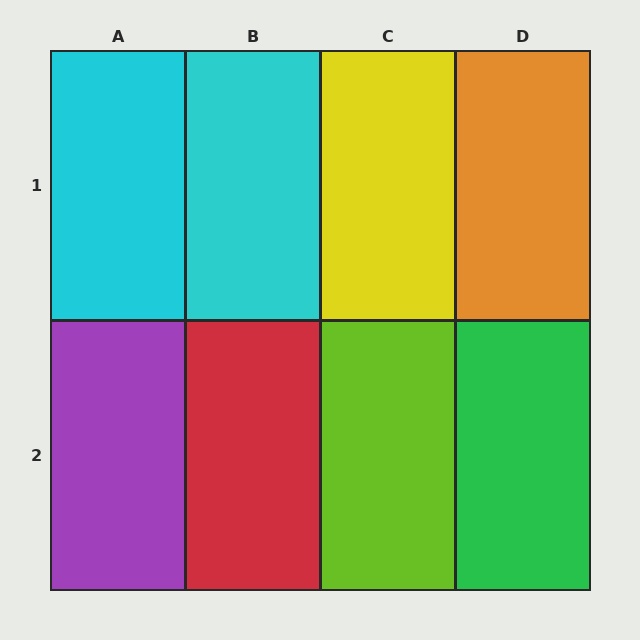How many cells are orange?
1 cell is orange.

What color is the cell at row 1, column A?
Cyan.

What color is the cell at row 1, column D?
Orange.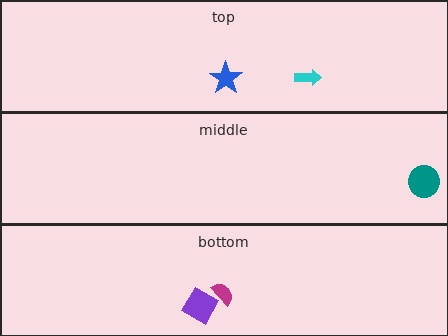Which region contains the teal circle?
The middle region.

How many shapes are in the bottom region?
2.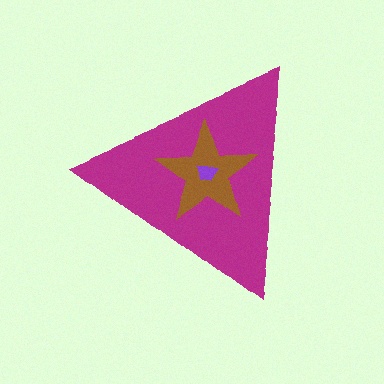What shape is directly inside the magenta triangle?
The brown star.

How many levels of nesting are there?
3.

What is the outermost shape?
The magenta triangle.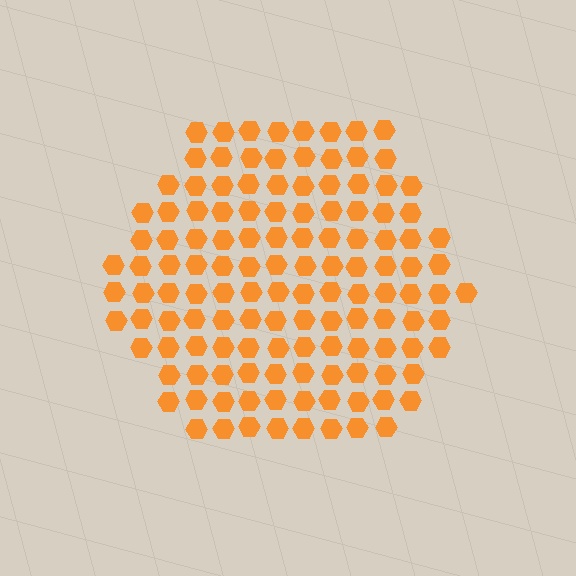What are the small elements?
The small elements are hexagons.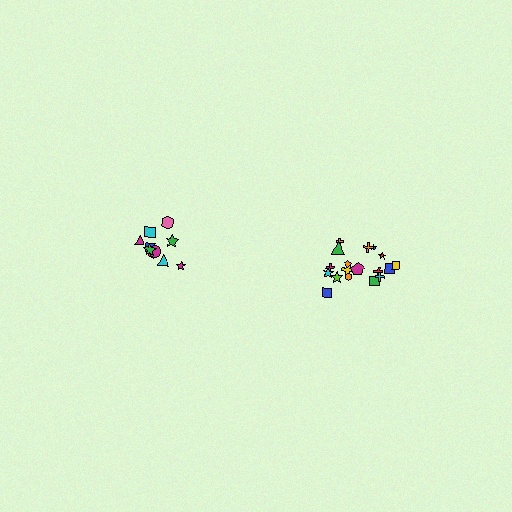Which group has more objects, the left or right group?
The right group.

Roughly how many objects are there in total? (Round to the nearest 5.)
Roughly 30 objects in total.